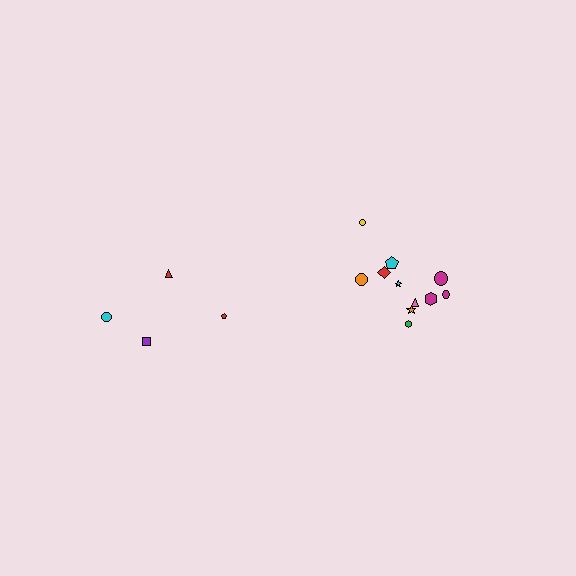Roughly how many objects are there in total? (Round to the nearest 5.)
Roughly 15 objects in total.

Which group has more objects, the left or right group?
The right group.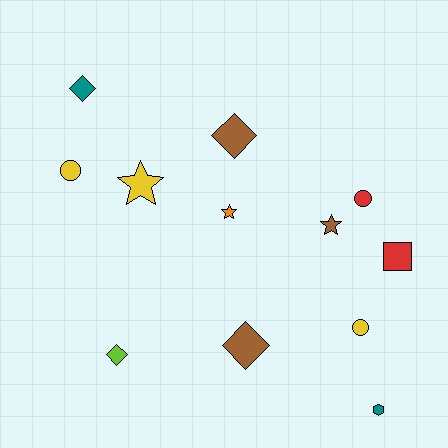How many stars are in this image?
There are 3 stars.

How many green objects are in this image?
There are no green objects.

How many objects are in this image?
There are 12 objects.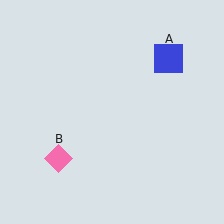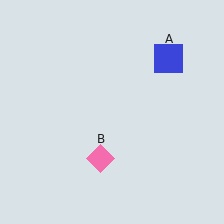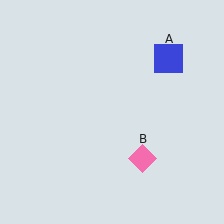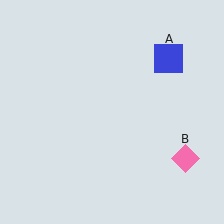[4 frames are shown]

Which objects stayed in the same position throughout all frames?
Blue square (object A) remained stationary.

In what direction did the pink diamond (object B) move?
The pink diamond (object B) moved right.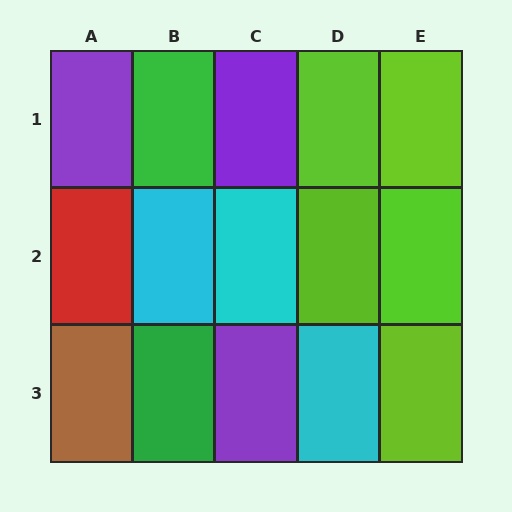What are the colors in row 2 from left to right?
Red, cyan, cyan, lime, lime.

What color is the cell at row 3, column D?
Cyan.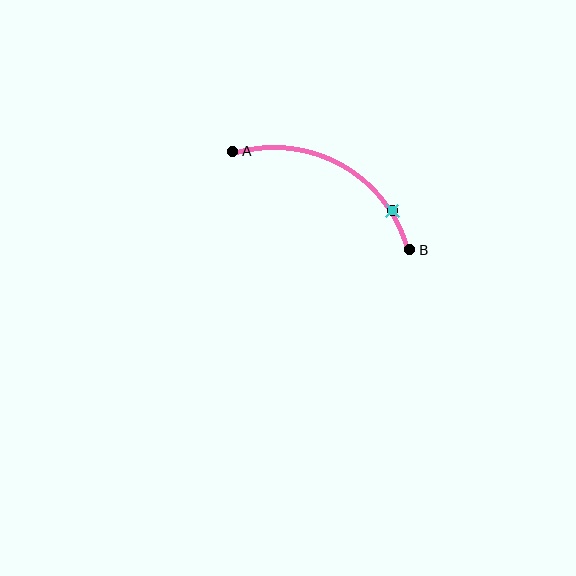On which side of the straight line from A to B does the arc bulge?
The arc bulges above the straight line connecting A and B.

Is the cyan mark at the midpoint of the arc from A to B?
No. The cyan mark lies on the arc but is closer to endpoint B. The arc midpoint would be at the point on the curve equidistant along the arc from both A and B.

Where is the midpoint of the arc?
The arc midpoint is the point on the curve farthest from the straight line joining A and B. It sits above that line.